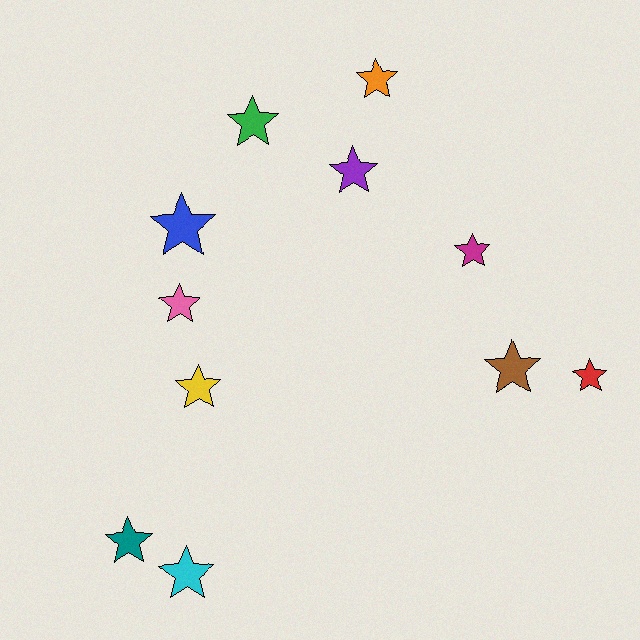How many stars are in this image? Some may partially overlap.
There are 11 stars.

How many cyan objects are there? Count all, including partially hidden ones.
There is 1 cyan object.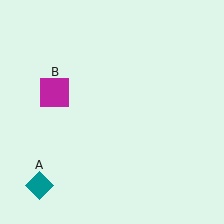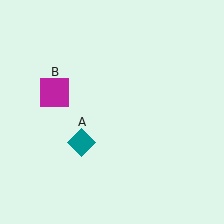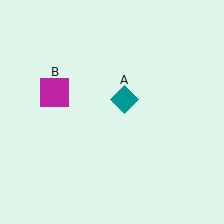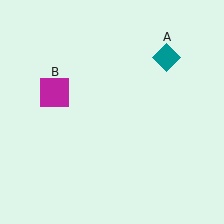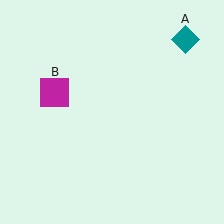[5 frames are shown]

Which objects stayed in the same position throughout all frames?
Magenta square (object B) remained stationary.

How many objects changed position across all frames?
1 object changed position: teal diamond (object A).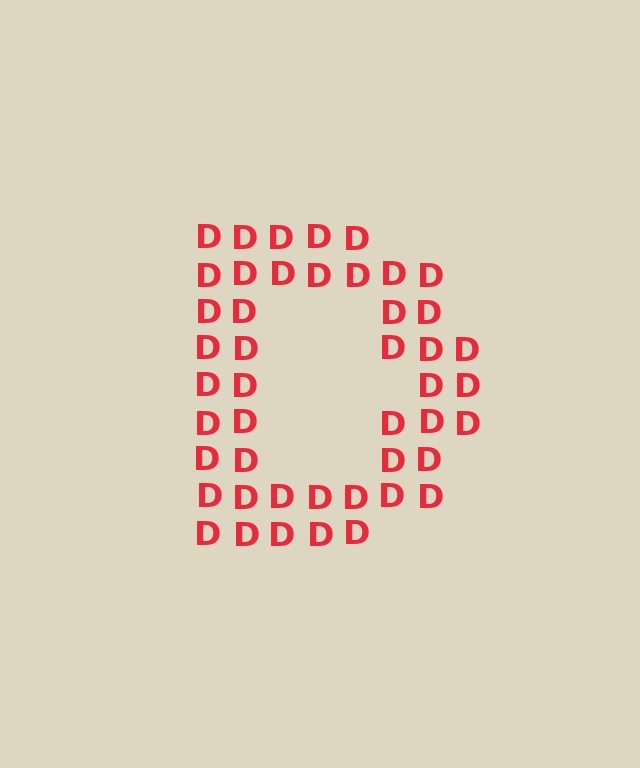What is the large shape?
The large shape is the letter D.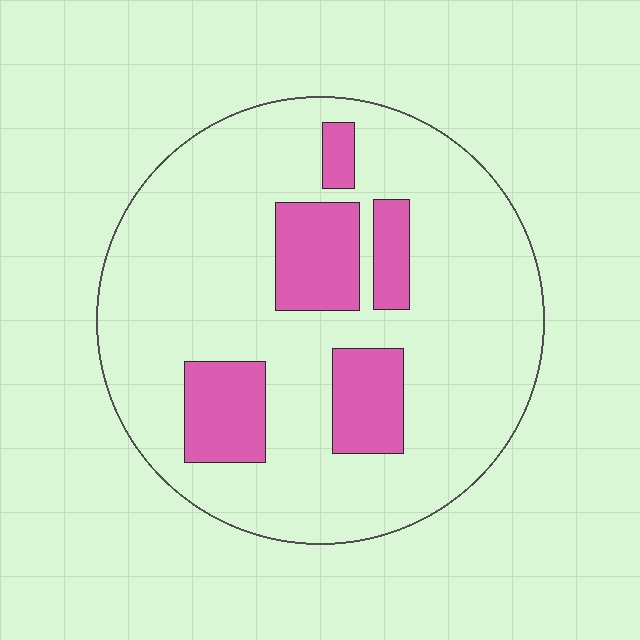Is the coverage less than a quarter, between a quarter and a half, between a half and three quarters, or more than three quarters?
Less than a quarter.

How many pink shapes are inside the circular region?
5.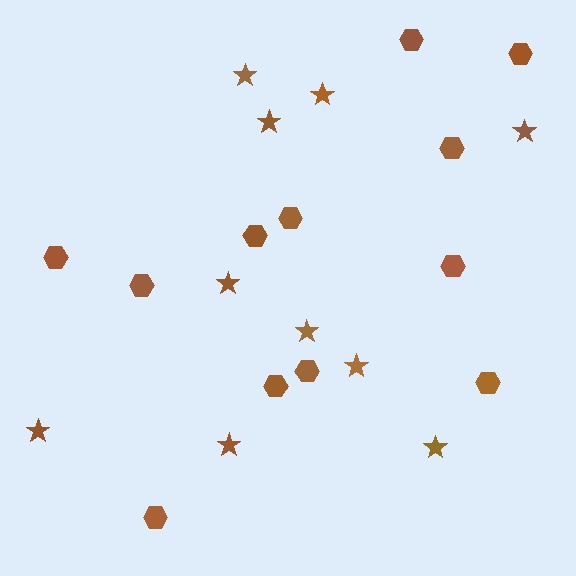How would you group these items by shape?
There are 2 groups: one group of stars (10) and one group of hexagons (12).